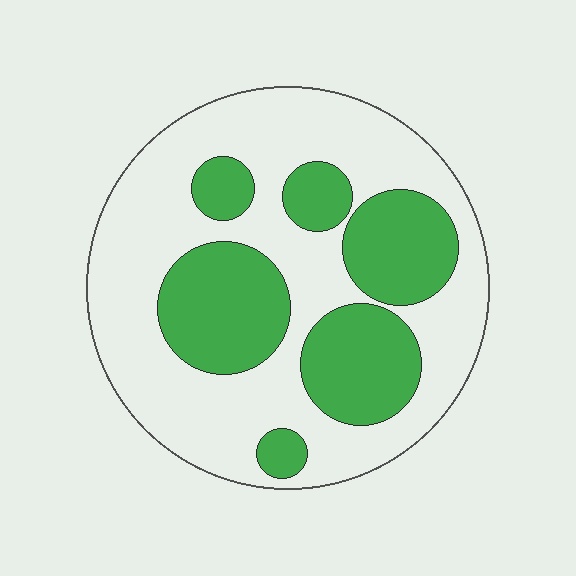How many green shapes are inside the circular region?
6.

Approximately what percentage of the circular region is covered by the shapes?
Approximately 35%.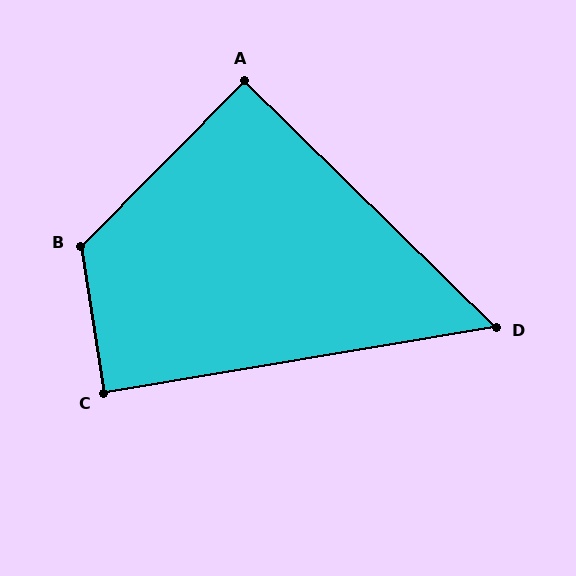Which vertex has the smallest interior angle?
D, at approximately 54 degrees.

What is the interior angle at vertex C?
Approximately 90 degrees (approximately right).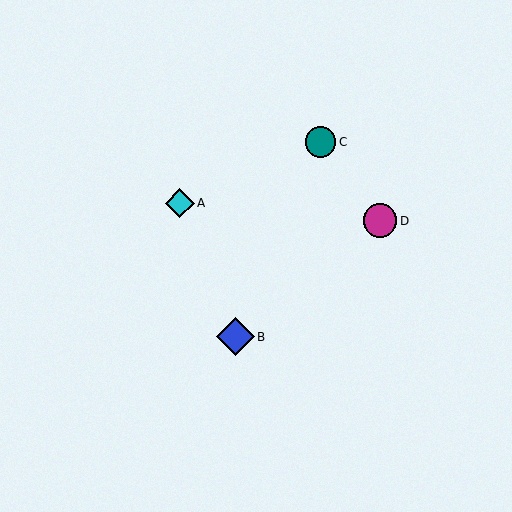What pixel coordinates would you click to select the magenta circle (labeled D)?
Click at (380, 221) to select the magenta circle D.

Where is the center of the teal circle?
The center of the teal circle is at (321, 142).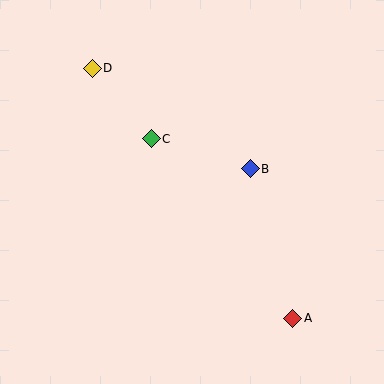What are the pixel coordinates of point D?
Point D is at (92, 68).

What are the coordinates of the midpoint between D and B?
The midpoint between D and B is at (171, 119).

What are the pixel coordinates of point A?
Point A is at (293, 318).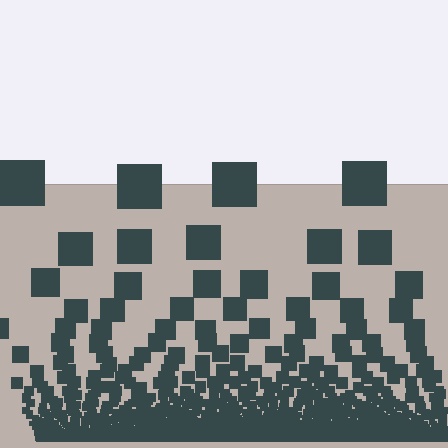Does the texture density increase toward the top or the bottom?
Density increases toward the bottom.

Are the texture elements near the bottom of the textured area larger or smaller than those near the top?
Smaller. The gradient is inverted — elements near the bottom are smaller and denser.